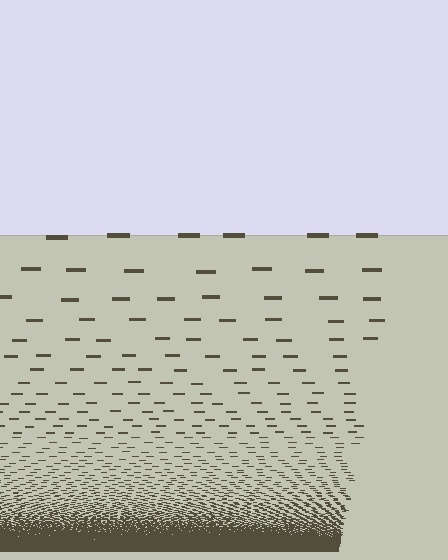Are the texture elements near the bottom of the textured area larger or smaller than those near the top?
Smaller. The gradient is inverted — elements near the bottom are smaller and denser.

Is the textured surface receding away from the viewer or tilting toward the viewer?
The surface appears to tilt toward the viewer. Texture elements get larger and sparser toward the top.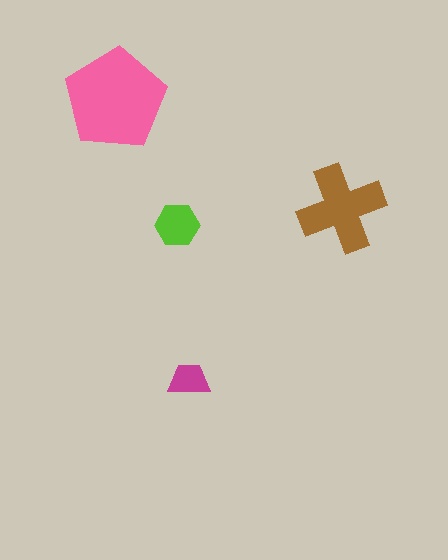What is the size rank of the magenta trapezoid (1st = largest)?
4th.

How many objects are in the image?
There are 4 objects in the image.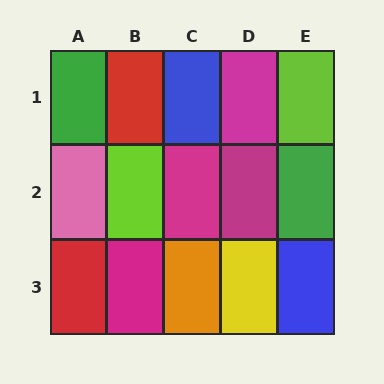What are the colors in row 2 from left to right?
Pink, lime, magenta, magenta, green.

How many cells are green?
2 cells are green.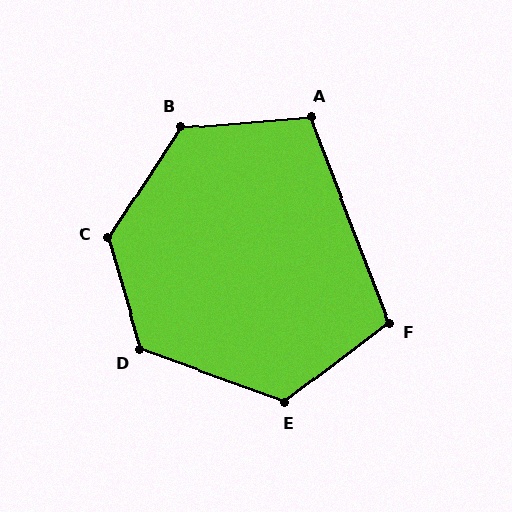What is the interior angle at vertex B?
Approximately 128 degrees (obtuse).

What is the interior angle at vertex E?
Approximately 123 degrees (obtuse).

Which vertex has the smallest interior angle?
F, at approximately 106 degrees.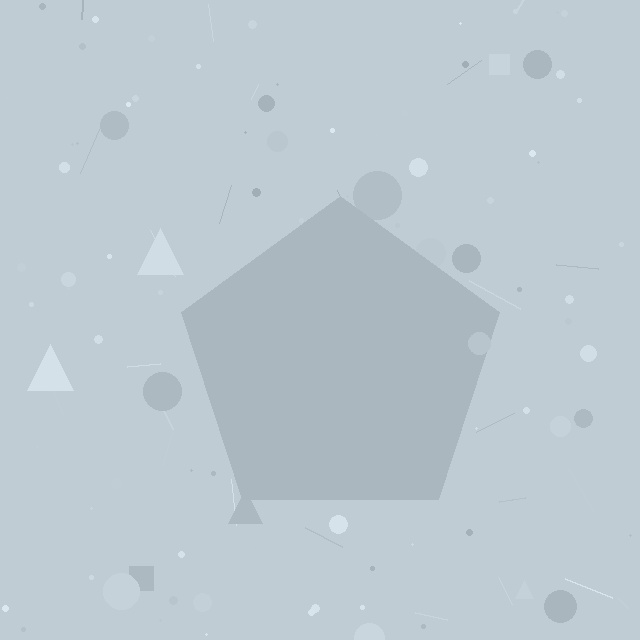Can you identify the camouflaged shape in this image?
The camouflaged shape is a pentagon.